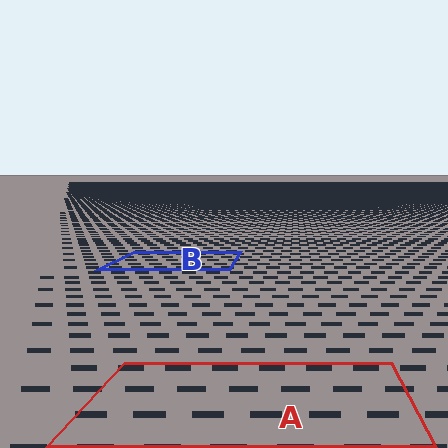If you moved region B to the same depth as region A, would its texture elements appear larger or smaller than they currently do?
They would appear larger. At a closer depth, the same texture elements are projected at a bigger on-screen size.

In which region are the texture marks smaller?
The texture marks are smaller in region B, because it is farther away.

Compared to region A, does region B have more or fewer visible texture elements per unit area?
Region B has more texture elements per unit area — they are packed more densely because it is farther away.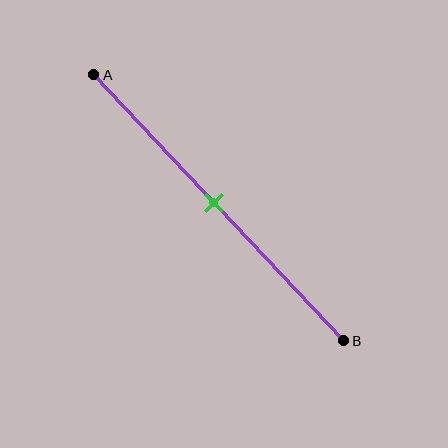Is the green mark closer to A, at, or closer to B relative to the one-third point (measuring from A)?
The green mark is closer to point B than the one-third point of segment AB.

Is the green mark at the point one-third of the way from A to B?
No, the mark is at about 50% from A, not at the 33% one-third point.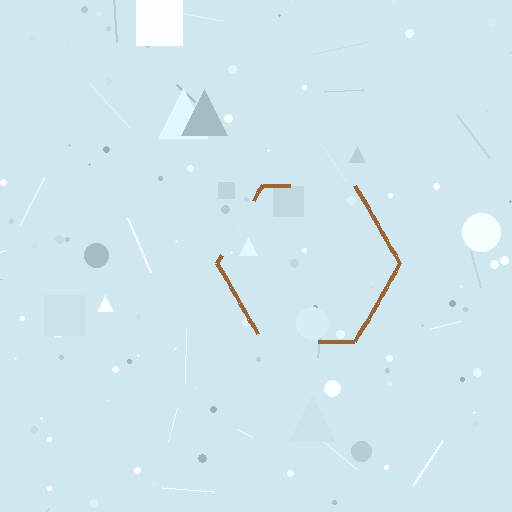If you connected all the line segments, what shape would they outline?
They would outline a hexagon.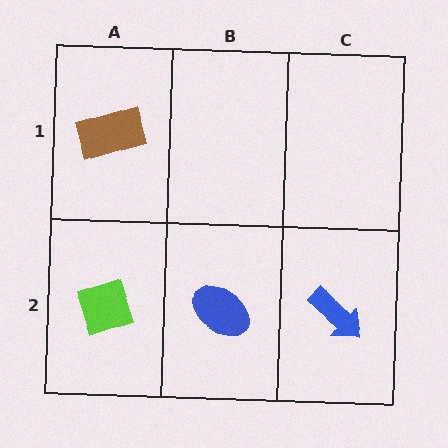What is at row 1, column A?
A brown rectangle.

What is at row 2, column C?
A blue arrow.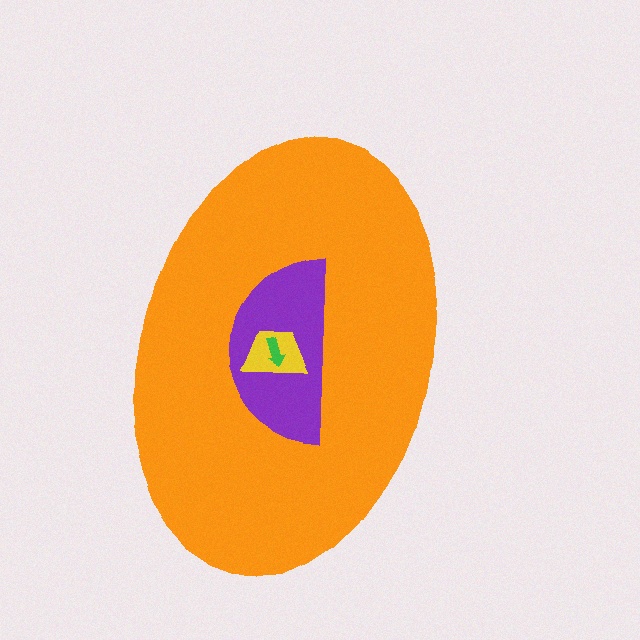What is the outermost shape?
The orange ellipse.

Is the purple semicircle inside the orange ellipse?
Yes.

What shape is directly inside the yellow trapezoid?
The green arrow.